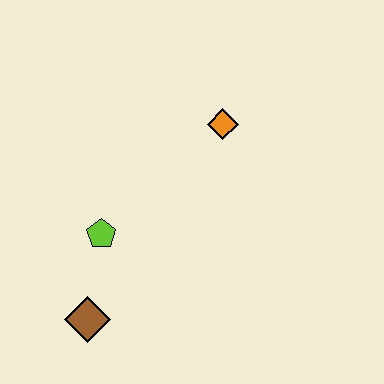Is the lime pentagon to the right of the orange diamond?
No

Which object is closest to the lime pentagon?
The brown diamond is closest to the lime pentagon.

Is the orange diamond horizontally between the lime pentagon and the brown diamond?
No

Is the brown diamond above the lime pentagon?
No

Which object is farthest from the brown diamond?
The orange diamond is farthest from the brown diamond.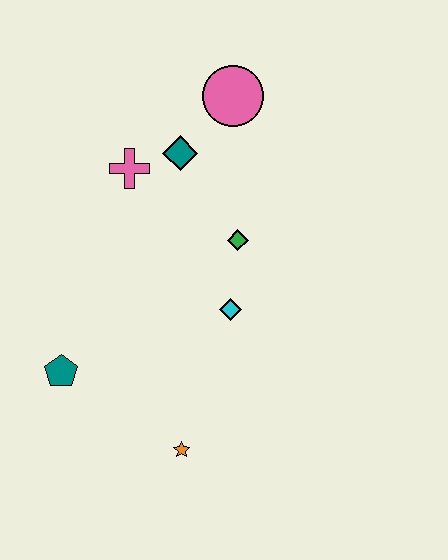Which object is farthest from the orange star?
The pink circle is farthest from the orange star.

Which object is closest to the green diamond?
The cyan diamond is closest to the green diamond.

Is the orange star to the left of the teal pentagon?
No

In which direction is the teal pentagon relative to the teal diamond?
The teal pentagon is below the teal diamond.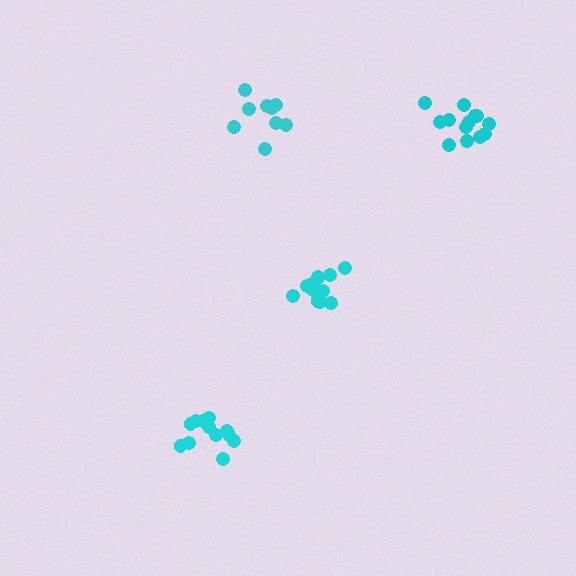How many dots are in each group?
Group 1: 13 dots, Group 2: 12 dots, Group 3: 12 dots, Group 4: 9 dots (46 total).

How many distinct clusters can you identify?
There are 4 distinct clusters.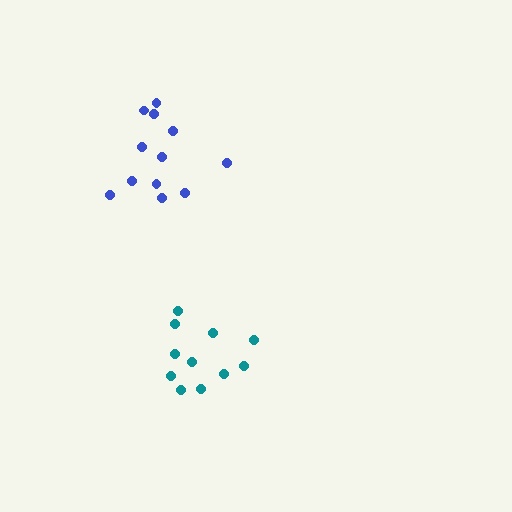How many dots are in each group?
Group 1: 11 dots, Group 2: 12 dots (23 total).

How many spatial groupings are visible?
There are 2 spatial groupings.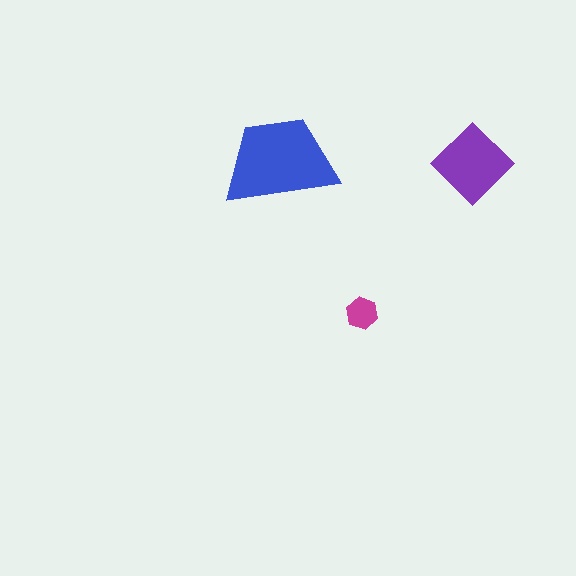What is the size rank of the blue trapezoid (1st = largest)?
1st.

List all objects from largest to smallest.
The blue trapezoid, the purple diamond, the magenta hexagon.